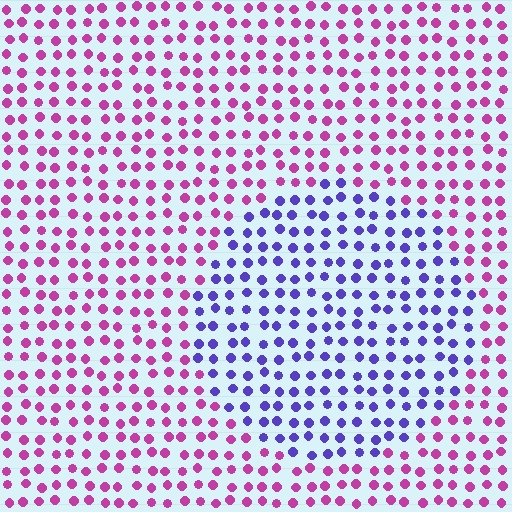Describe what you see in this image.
The image is filled with small magenta elements in a uniform arrangement. A circle-shaped region is visible where the elements are tinted to a slightly different hue, forming a subtle color boundary.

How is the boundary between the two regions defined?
The boundary is defined purely by a slight shift in hue (about 62 degrees). Spacing, size, and orientation are identical on both sides.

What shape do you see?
I see a circle.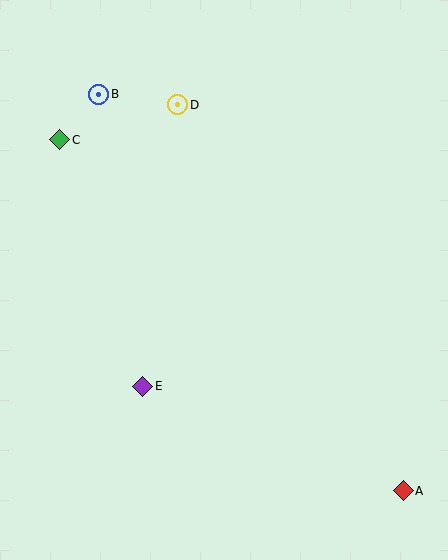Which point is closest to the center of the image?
Point E at (143, 386) is closest to the center.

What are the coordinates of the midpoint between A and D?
The midpoint between A and D is at (291, 298).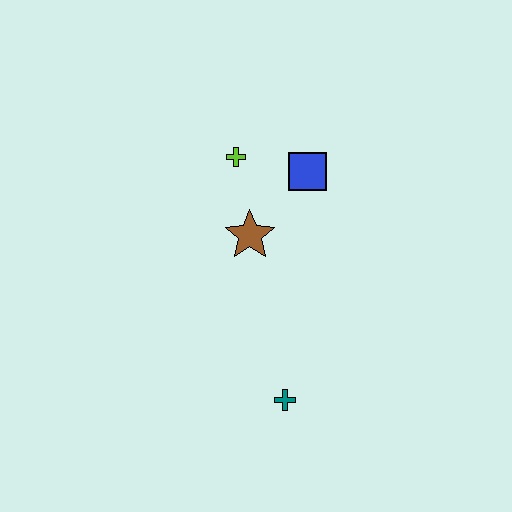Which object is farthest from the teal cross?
The lime cross is farthest from the teal cross.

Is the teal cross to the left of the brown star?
No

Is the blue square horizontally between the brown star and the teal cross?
No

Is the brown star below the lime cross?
Yes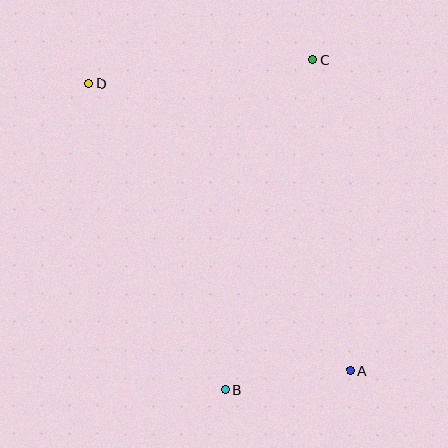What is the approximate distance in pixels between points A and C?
The distance between A and C is approximately 312 pixels.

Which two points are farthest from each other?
Points A and D are farthest from each other.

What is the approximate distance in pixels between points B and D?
The distance between B and D is approximately 335 pixels.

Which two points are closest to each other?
Points A and B are closest to each other.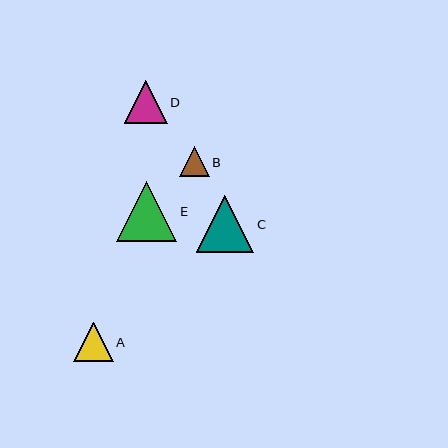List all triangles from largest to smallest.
From largest to smallest: E, C, D, A, B.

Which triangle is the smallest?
Triangle B is the smallest with a size of approximately 30 pixels.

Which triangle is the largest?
Triangle E is the largest with a size of approximately 60 pixels.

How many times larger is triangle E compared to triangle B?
Triangle E is approximately 2.0 times the size of triangle B.